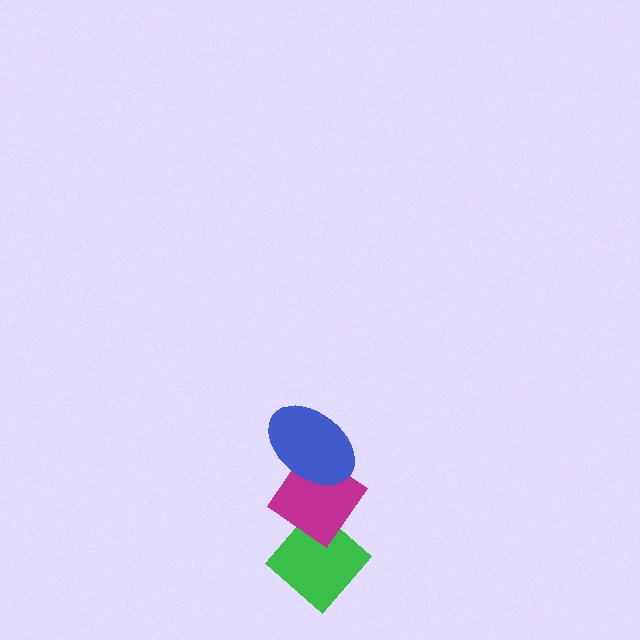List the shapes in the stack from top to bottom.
From top to bottom: the blue ellipse, the magenta diamond, the green diamond.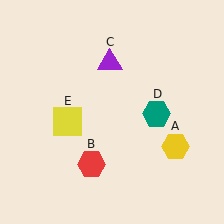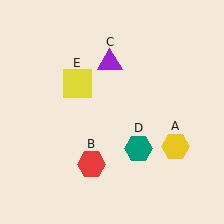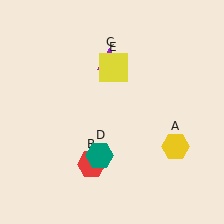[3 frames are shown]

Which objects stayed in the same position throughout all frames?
Yellow hexagon (object A) and red hexagon (object B) and purple triangle (object C) remained stationary.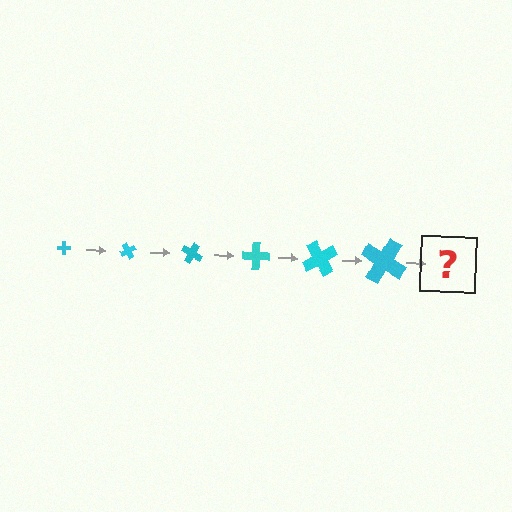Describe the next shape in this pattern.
It should be a cross, larger than the previous one and rotated 360 degrees from the start.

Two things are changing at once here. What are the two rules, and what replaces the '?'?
The two rules are that the cross grows larger each step and it rotates 60 degrees each step. The '?' should be a cross, larger than the previous one and rotated 360 degrees from the start.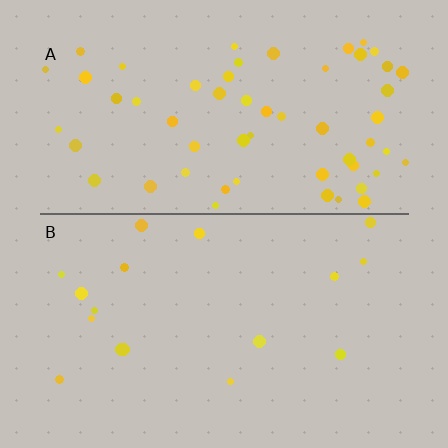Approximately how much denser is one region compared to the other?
Approximately 3.4× — region A over region B.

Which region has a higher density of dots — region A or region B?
A (the top).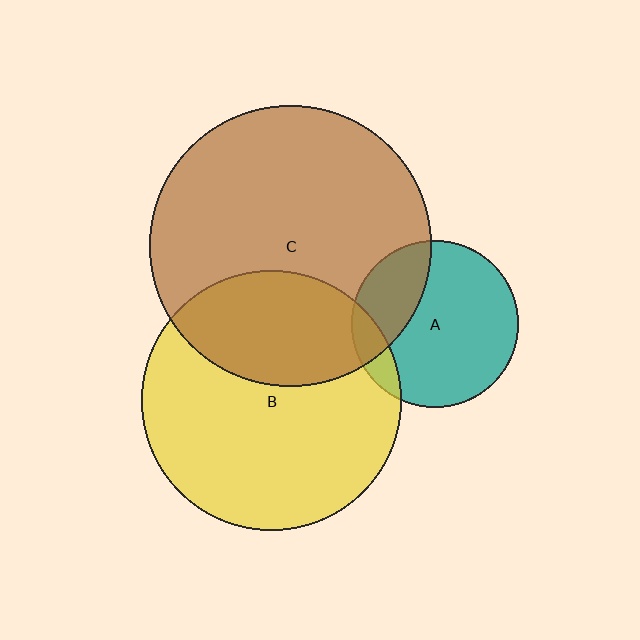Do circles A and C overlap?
Yes.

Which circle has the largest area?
Circle C (brown).